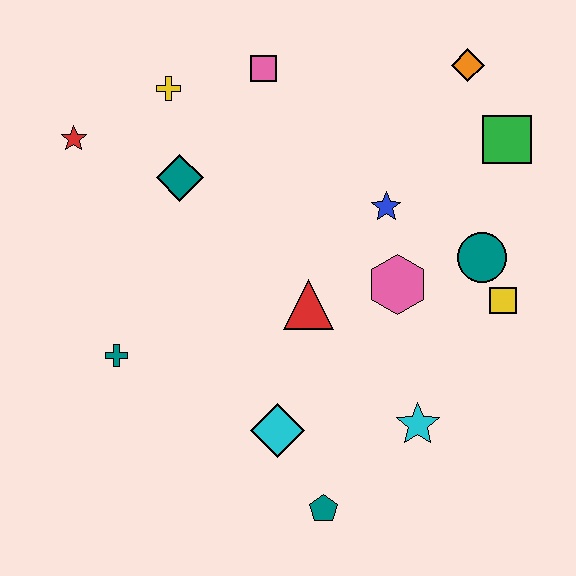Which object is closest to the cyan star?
The teal pentagon is closest to the cyan star.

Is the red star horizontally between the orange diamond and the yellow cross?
No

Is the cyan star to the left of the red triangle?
No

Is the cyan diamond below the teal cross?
Yes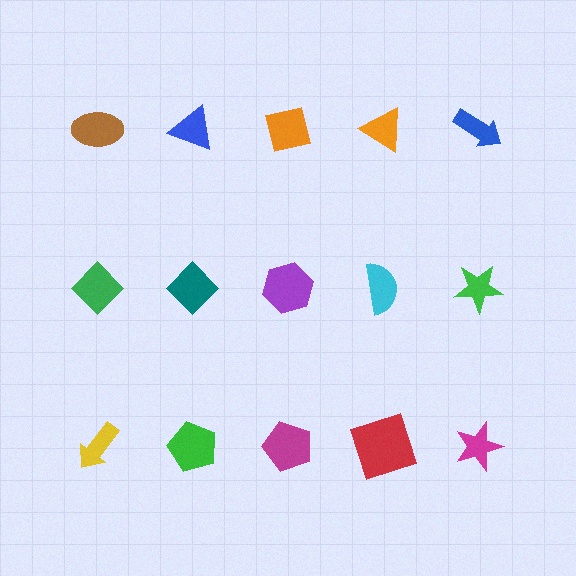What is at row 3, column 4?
A red square.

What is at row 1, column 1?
A brown ellipse.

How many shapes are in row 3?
5 shapes.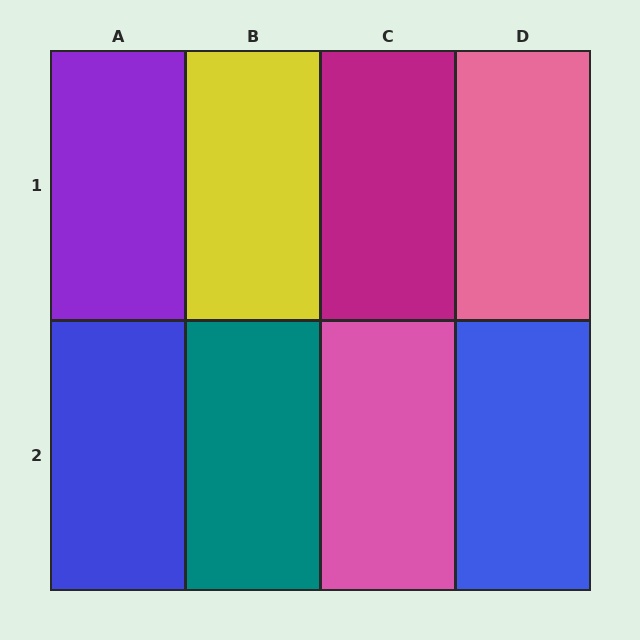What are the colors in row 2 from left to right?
Blue, teal, pink, blue.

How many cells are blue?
2 cells are blue.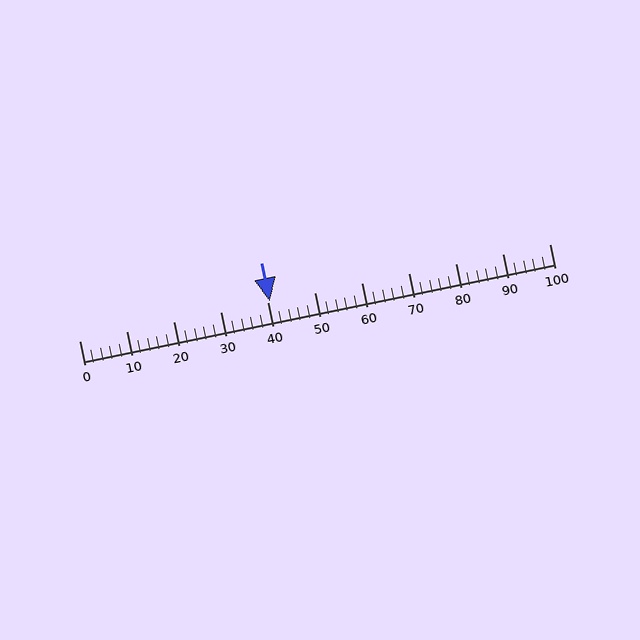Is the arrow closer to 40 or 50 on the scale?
The arrow is closer to 40.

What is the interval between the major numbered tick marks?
The major tick marks are spaced 10 units apart.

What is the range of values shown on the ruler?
The ruler shows values from 0 to 100.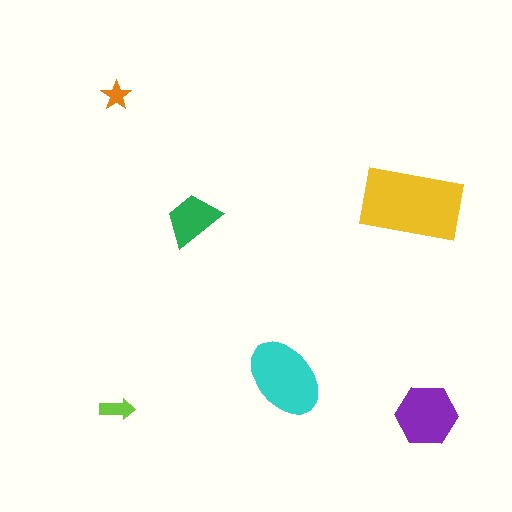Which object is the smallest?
The orange star.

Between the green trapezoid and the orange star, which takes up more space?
The green trapezoid.